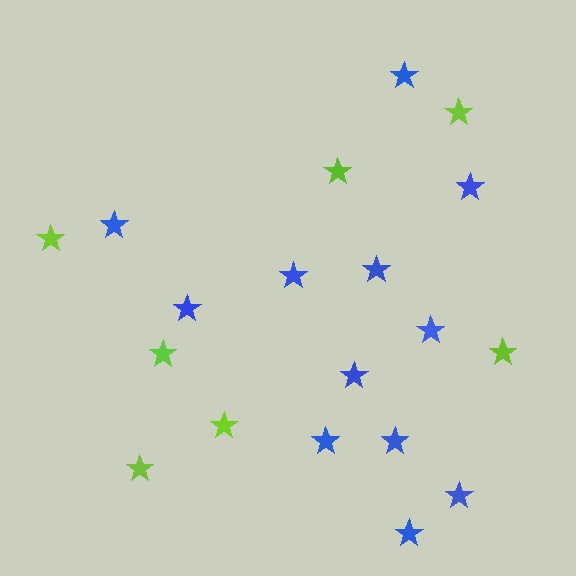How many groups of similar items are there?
There are 2 groups: one group of lime stars (7) and one group of blue stars (12).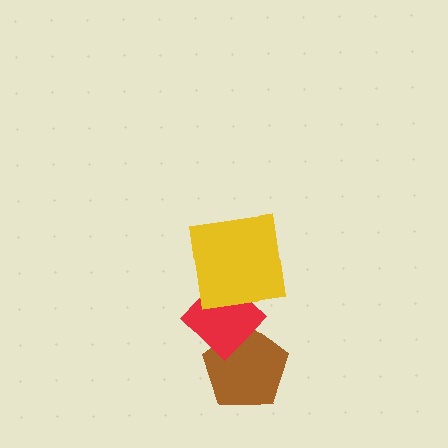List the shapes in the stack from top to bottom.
From top to bottom: the yellow square, the red diamond, the brown pentagon.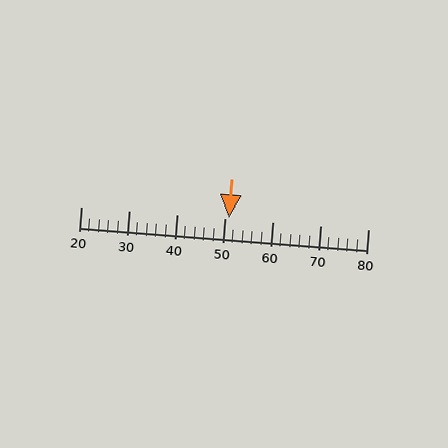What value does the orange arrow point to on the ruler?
The orange arrow points to approximately 51.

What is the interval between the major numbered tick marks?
The major tick marks are spaced 10 units apart.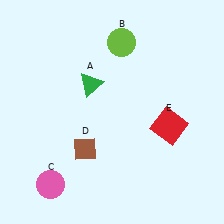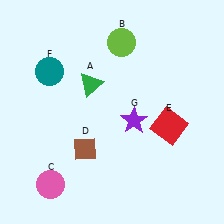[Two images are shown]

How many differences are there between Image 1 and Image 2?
There are 2 differences between the two images.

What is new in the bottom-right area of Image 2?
A purple star (G) was added in the bottom-right area of Image 2.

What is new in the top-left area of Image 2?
A teal circle (F) was added in the top-left area of Image 2.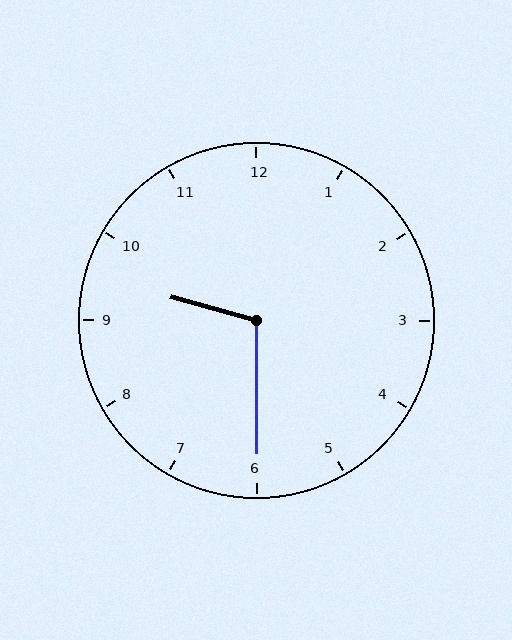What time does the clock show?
9:30.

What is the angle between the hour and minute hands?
Approximately 105 degrees.